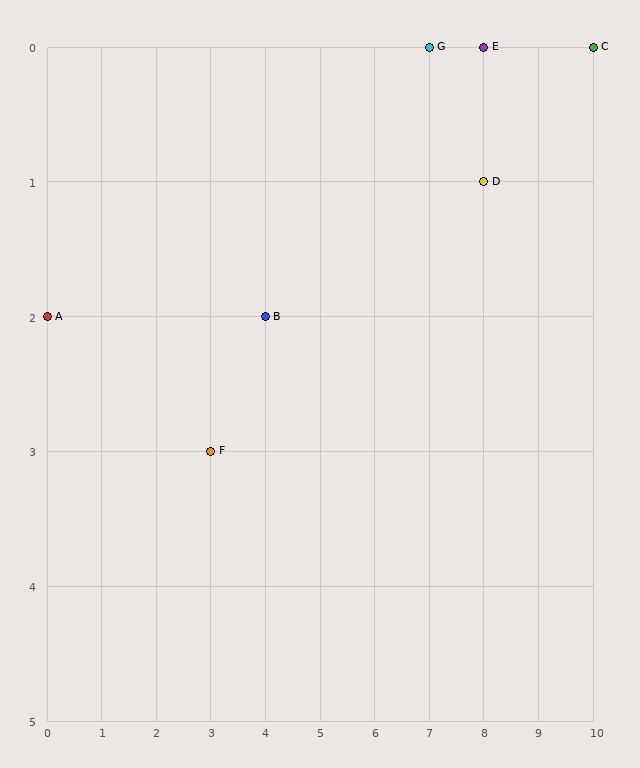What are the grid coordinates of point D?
Point D is at grid coordinates (8, 1).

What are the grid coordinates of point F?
Point F is at grid coordinates (3, 3).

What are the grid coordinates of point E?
Point E is at grid coordinates (8, 0).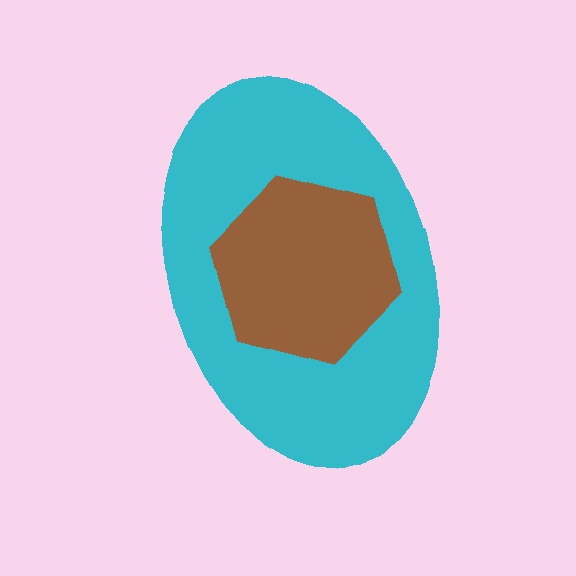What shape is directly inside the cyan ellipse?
The brown hexagon.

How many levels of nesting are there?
2.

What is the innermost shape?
The brown hexagon.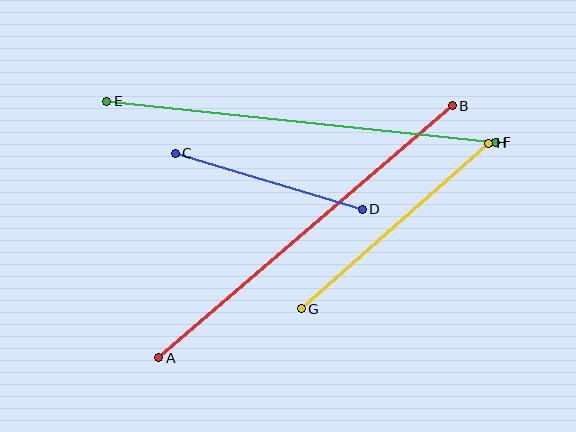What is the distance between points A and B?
The distance is approximately 387 pixels.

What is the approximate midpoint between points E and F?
The midpoint is at approximately (301, 122) pixels.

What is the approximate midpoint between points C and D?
The midpoint is at approximately (269, 181) pixels.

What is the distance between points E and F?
The distance is approximately 391 pixels.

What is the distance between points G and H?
The distance is approximately 250 pixels.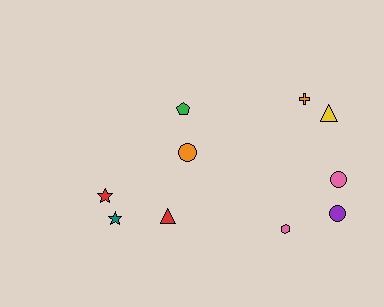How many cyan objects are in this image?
There are no cyan objects.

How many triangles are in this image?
There are 2 triangles.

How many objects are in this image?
There are 10 objects.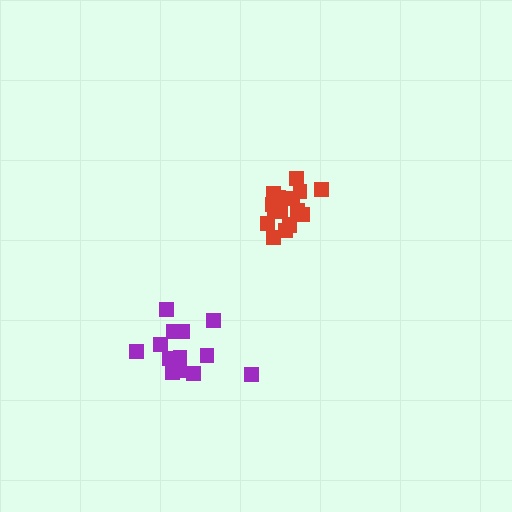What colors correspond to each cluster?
The clusters are colored: red, purple.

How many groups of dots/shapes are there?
There are 2 groups.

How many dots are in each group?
Group 1: 16 dots, Group 2: 13 dots (29 total).